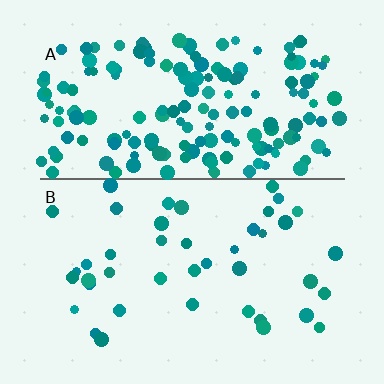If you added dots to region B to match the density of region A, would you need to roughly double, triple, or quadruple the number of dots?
Approximately quadruple.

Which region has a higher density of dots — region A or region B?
A (the top).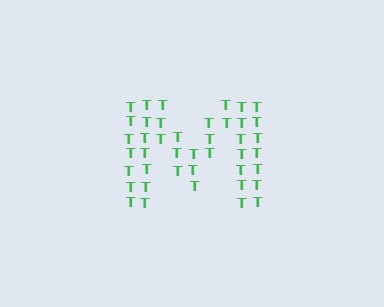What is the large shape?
The large shape is the letter M.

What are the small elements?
The small elements are letter T's.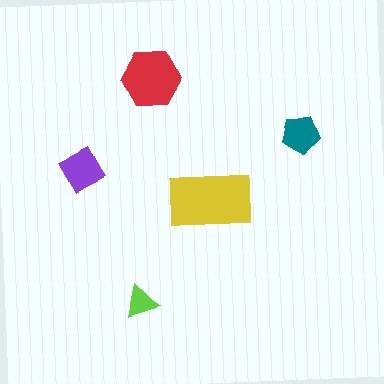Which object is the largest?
The yellow rectangle.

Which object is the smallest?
The lime triangle.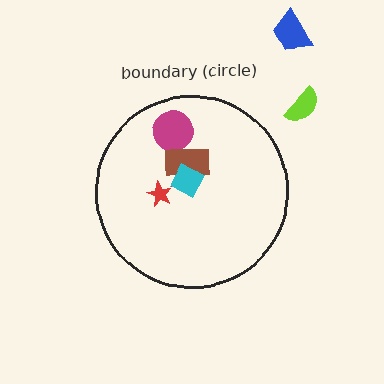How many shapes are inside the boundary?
4 inside, 2 outside.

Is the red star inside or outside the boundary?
Inside.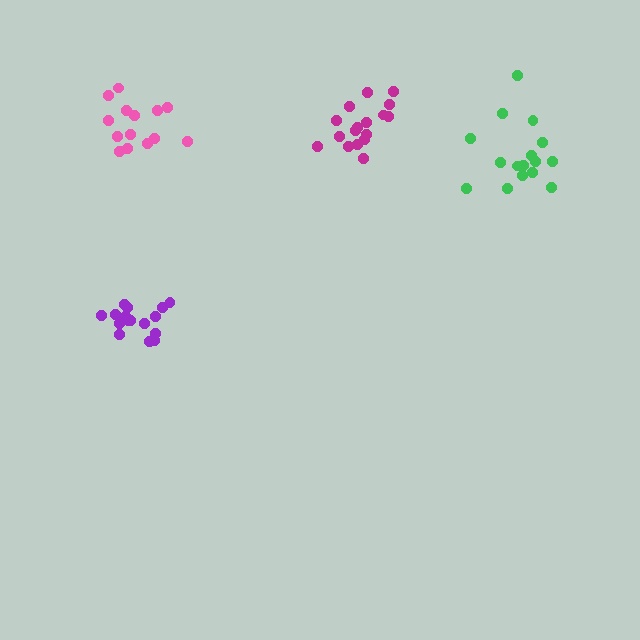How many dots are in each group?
Group 1: 16 dots, Group 2: 17 dots, Group 3: 16 dots, Group 4: 14 dots (63 total).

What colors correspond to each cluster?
The clusters are colored: purple, magenta, green, pink.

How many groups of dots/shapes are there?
There are 4 groups.